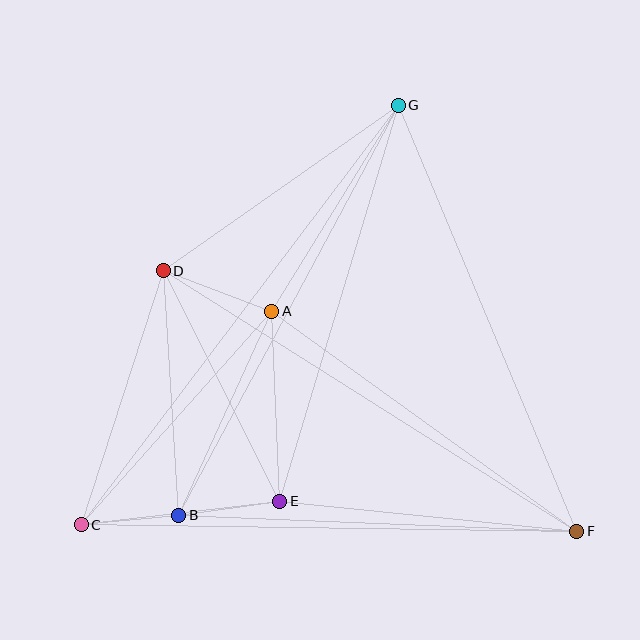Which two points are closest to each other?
Points B and C are closest to each other.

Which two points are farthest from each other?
Points C and G are farthest from each other.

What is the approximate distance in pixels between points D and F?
The distance between D and F is approximately 489 pixels.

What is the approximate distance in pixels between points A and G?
The distance between A and G is approximately 242 pixels.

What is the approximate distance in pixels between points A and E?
The distance between A and E is approximately 190 pixels.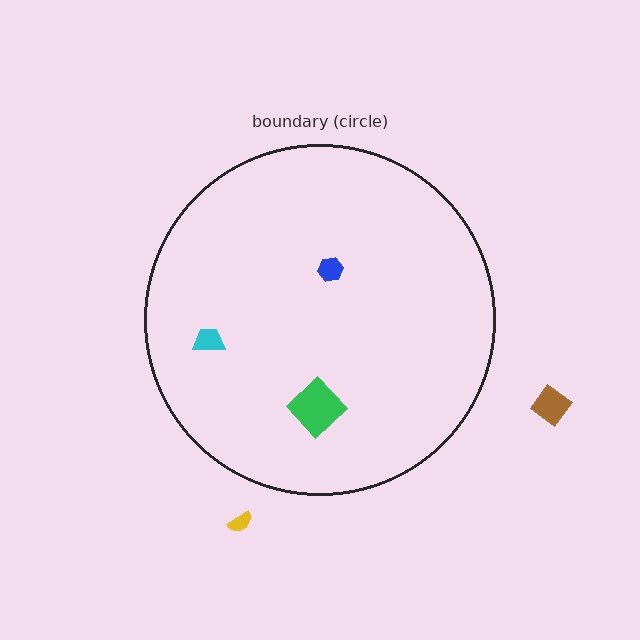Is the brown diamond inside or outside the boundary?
Outside.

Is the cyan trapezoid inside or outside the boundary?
Inside.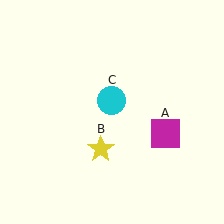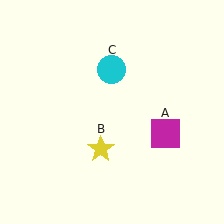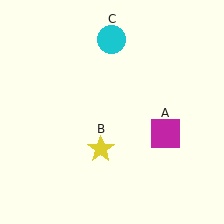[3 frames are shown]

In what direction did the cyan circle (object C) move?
The cyan circle (object C) moved up.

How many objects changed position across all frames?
1 object changed position: cyan circle (object C).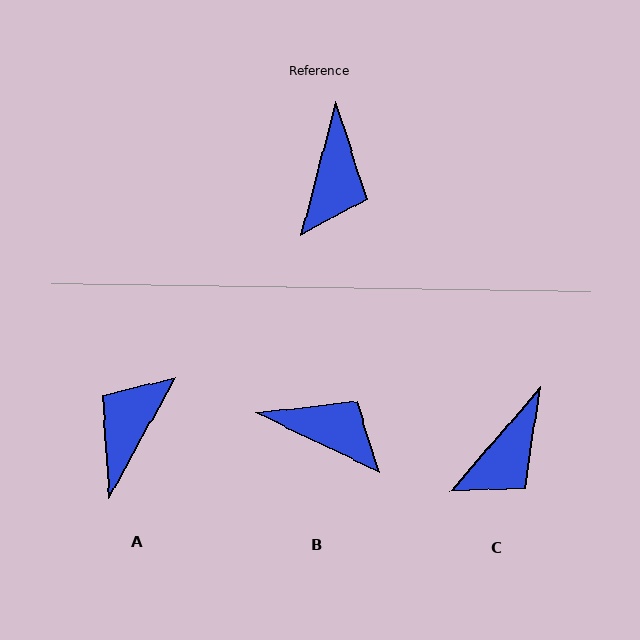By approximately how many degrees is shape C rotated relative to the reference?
Approximately 26 degrees clockwise.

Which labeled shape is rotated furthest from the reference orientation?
A, about 166 degrees away.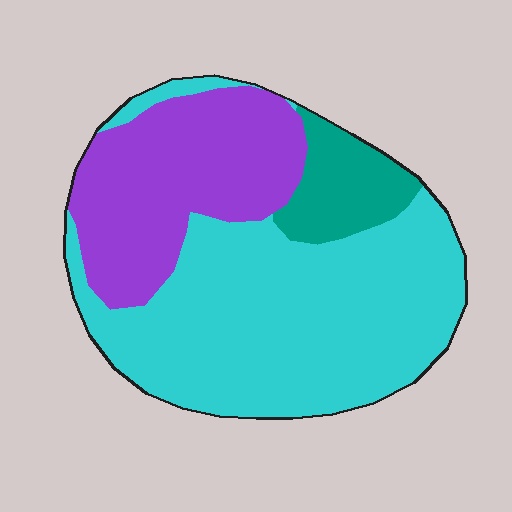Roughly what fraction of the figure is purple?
Purple covers roughly 30% of the figure.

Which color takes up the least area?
Teal, at roughly 10%.